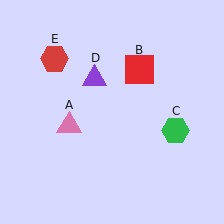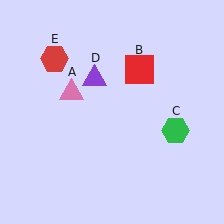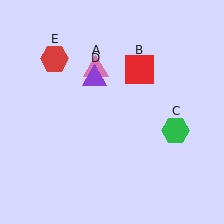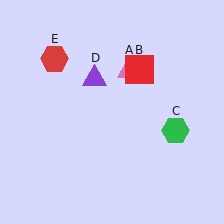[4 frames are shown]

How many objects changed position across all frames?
1 object changed position: pink triangle (object A).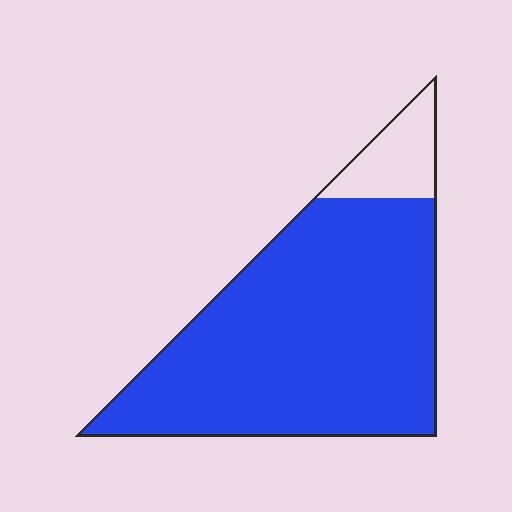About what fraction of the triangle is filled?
About seven eighths (7/8).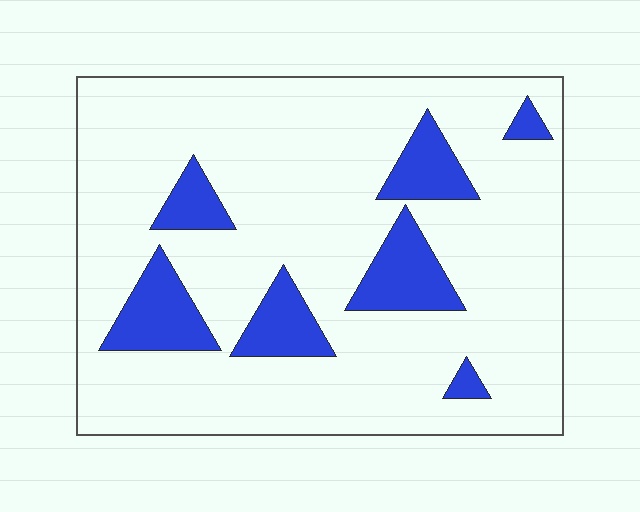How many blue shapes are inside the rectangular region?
7.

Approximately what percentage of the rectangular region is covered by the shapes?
Approximately 15%.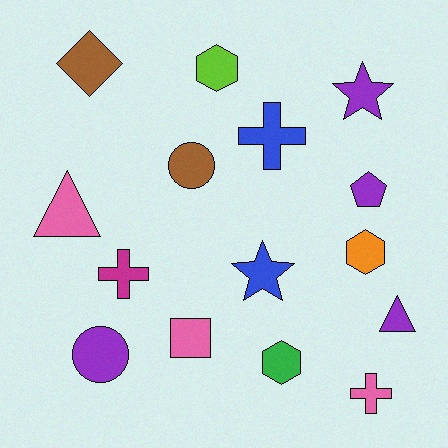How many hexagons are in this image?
There are 3 hexagons.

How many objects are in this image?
There are 15 objects.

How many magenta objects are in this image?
There is 1 magenta object.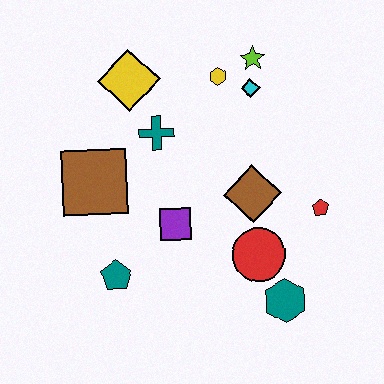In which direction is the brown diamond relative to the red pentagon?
The brown diamond is to the left of the red pentagon.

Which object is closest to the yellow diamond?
The teal cross is closest to the yellow diamond.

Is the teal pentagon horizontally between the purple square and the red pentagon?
No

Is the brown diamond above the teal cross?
No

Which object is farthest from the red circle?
The yellow diamond is farthest from the red circle.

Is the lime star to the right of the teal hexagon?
No